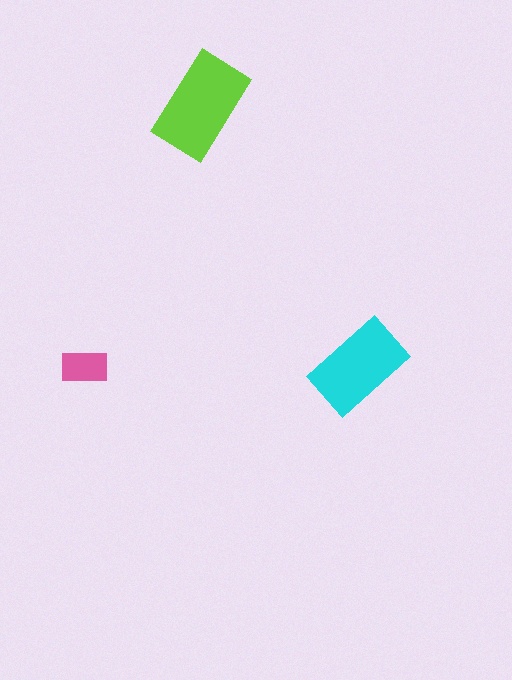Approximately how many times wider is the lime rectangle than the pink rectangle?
About 2 times wider.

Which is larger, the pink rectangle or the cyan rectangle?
The cyan one.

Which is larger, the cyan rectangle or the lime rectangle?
The lime one.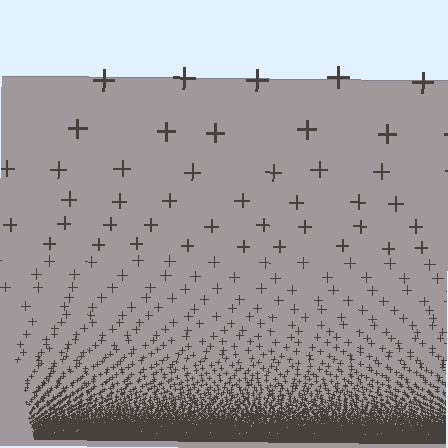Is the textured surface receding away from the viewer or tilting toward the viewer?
The surface appears to tilt toward the viewer. Texture elements get larger and sparser toward the top.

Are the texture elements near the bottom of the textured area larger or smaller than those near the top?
Smaller. The gradient is inverted — elements near the bottom are smaller and denser.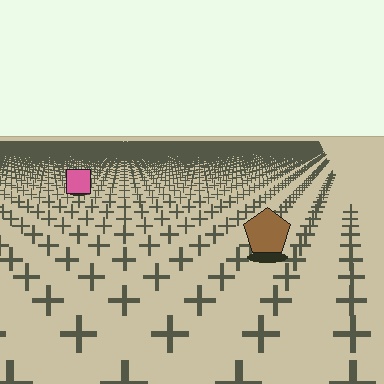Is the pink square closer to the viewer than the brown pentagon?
No. The brown pentagon is closer — you can tell from the texture gradient: the ground texture is coarser near it.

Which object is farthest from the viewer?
The pink square is farthest from the viewer. It appears smaller and the ground texture around it is denser.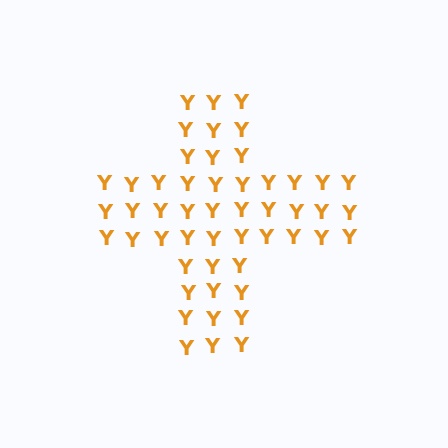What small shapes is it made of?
It is made of small letter Y's.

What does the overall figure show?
The overall figure shows a cross.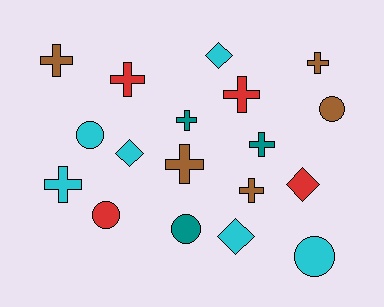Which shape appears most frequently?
Cross, with 9 objects.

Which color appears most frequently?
Cyan, with 6 objects.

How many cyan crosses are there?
There is 1 cyan cross.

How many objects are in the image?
There are 18 objects.